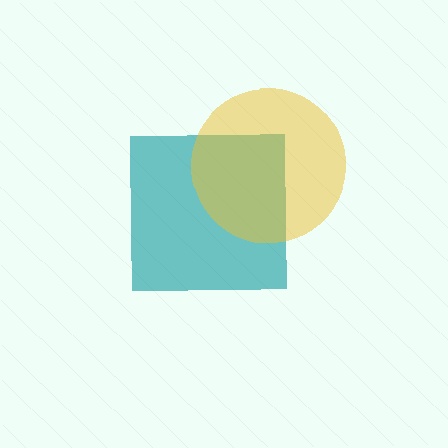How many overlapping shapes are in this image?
There are 2 overlapping shapes in the image.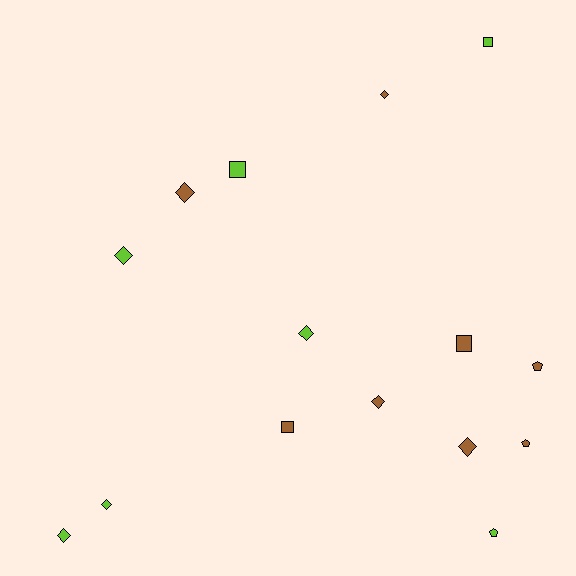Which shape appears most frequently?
Diamond, with 8 objects.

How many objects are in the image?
There are 15 objects.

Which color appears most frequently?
Brown, with 8 objects.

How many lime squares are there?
There are 2 lime squares.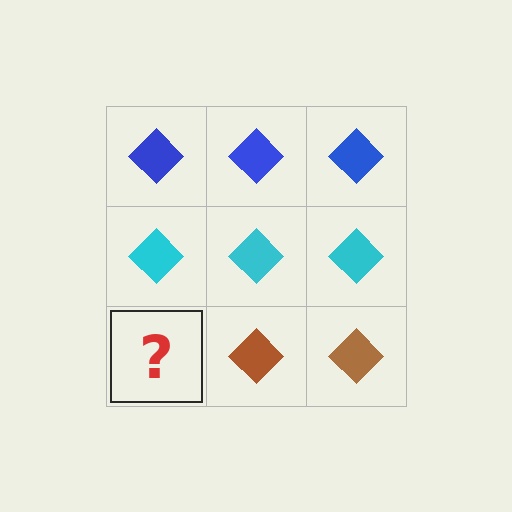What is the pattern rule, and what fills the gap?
The rule is that each row has a consistent color. The gap should be filled with a brown diamond.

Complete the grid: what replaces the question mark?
The question mark should be replaced with a brown diamond.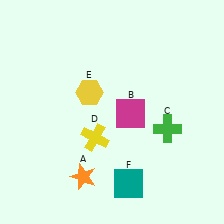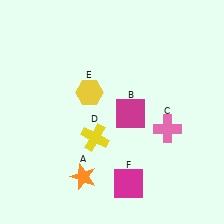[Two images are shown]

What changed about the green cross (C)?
In Image 1, C is green. In Image 2, it changed to pink.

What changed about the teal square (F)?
In Image 1, F is teal. In Image 2, it changed to magenta.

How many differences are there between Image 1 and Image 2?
There are 2 differences between the two images.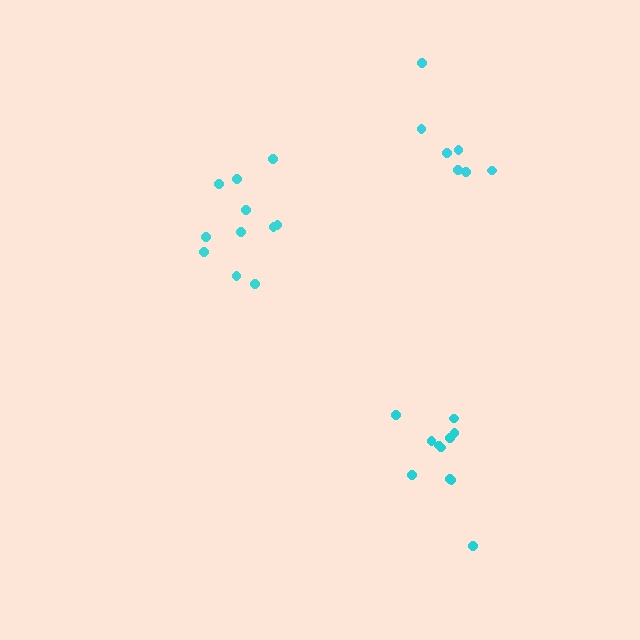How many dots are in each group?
Group 1: 11 dots, Group 2: 11 dots, Group 3: 7 dots (29 total).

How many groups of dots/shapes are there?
There are 3 groups.